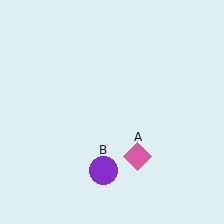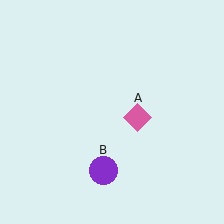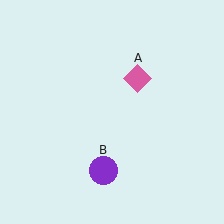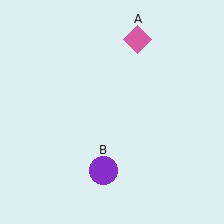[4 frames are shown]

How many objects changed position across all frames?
1 object changed position: pink diamond (object A).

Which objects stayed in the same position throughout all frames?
Purple circle (object B) remained stationary.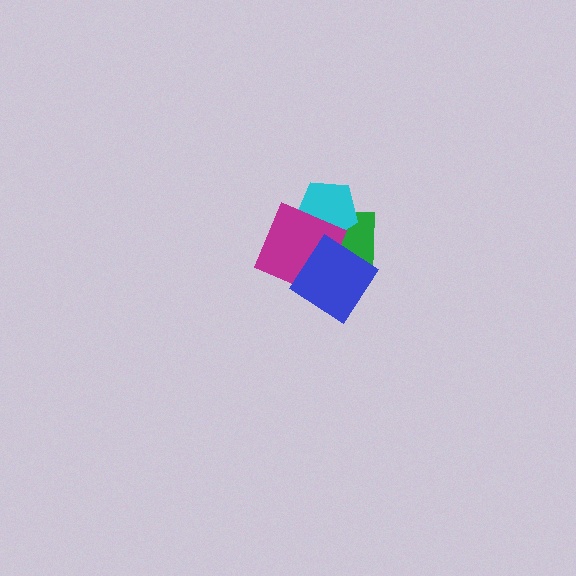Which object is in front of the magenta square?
The blue diamond is in front of the magenta square.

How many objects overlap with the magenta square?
3 objects overlap with the magenta square.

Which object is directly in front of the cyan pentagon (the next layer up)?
The magenta square is directly in front of the cyan pentagon.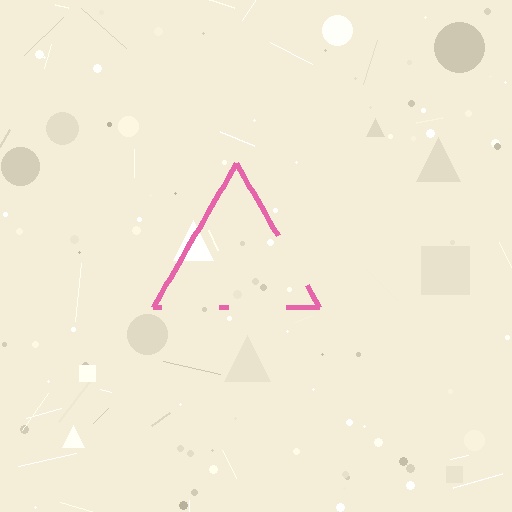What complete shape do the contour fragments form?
The contour fragments form a triangle.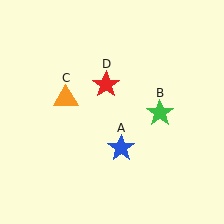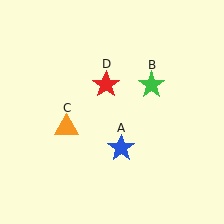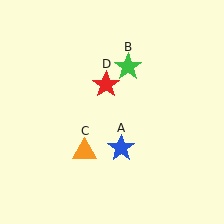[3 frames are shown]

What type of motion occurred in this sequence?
The green star (object B), orange triangle (object C) rotated counterclockwise around the center of the scene.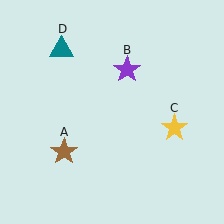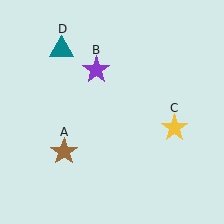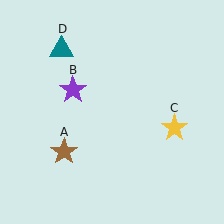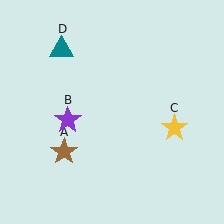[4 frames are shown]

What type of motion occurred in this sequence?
The purple star (object B) rotated counterclockwise around the center of the scene.